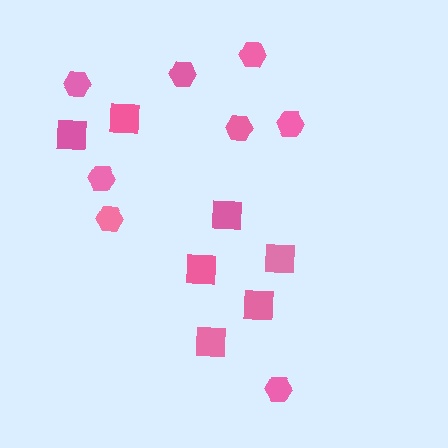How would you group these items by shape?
There are 2 groups: one group of squares (7) and one group of hexagons (8).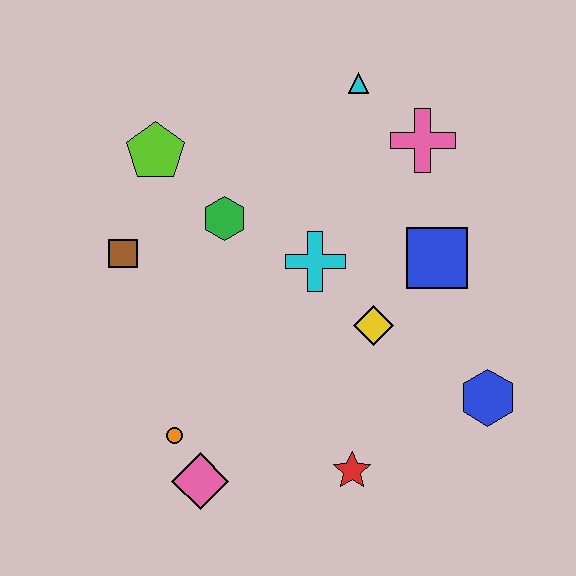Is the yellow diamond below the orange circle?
No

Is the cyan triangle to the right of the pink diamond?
Yes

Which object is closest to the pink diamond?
The orange circle is closest to the pink diamond.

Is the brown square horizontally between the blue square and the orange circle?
No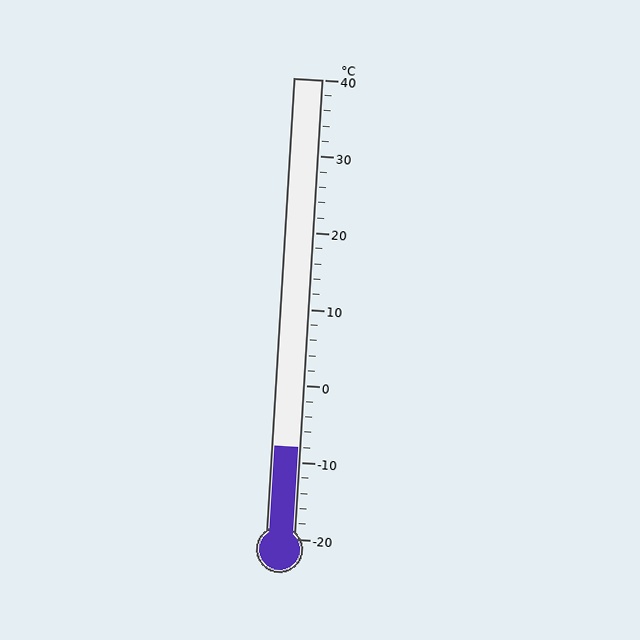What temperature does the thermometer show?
The thermometer shows approximately -8°C.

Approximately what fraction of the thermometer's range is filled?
The thermometer is filled to approximately 20% of its range.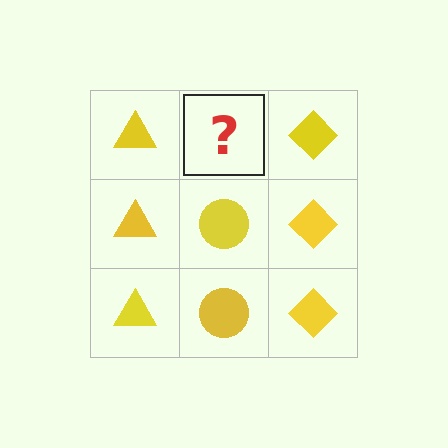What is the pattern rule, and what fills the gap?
The rule is that each column has a consistent shape. The gap should be filled with a yellow circle.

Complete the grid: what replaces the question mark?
The question mark should be replaced with a yellow circle.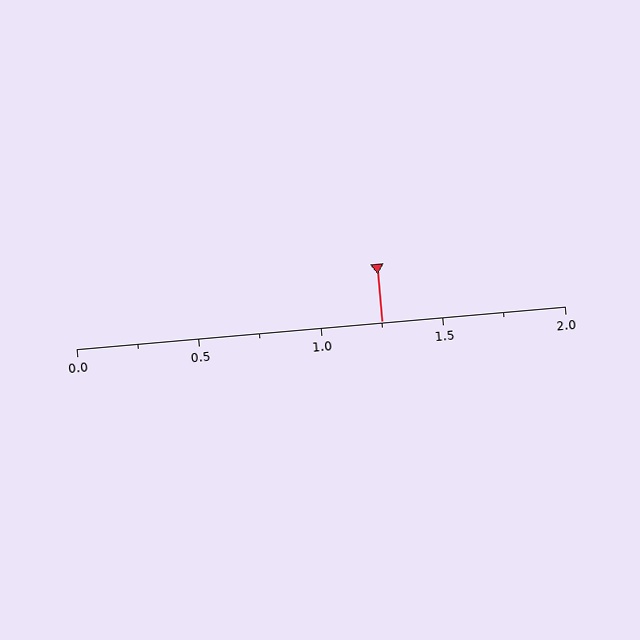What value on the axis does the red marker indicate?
The marker indicates approximately 1.25.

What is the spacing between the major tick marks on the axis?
The major ticks are spaced 0.5 apart.